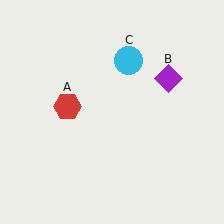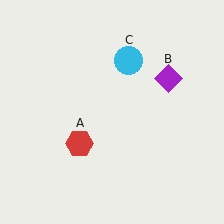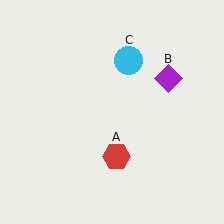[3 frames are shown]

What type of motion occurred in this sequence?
The red hexagon (object A) rotated counterclockwise around the center of the scene.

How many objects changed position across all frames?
1 object changed position: red hexagon (object A).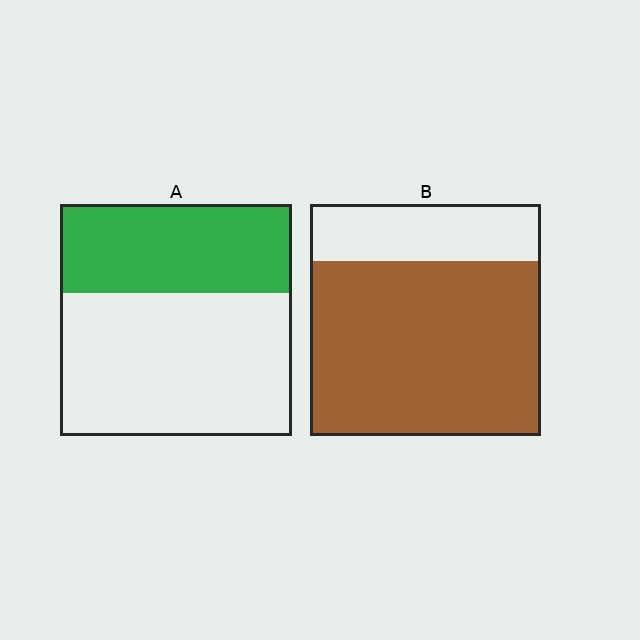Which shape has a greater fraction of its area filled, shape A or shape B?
Shape B.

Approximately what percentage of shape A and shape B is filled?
A is approximately 40% and B is approximately 75%.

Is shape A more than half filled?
No.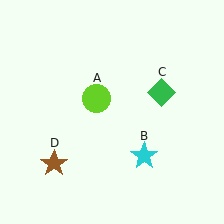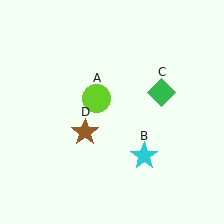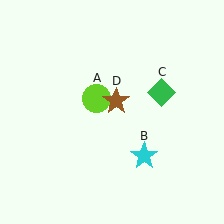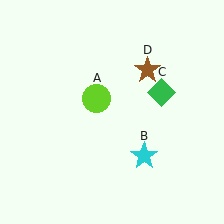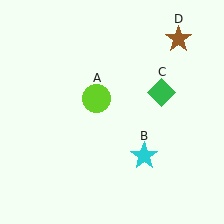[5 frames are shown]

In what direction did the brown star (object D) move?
The brown star (object D) moved up and to the right.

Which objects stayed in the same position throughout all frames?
Lime circle (object A) and cyan star (object B) and green diamond (object C) remained stationary.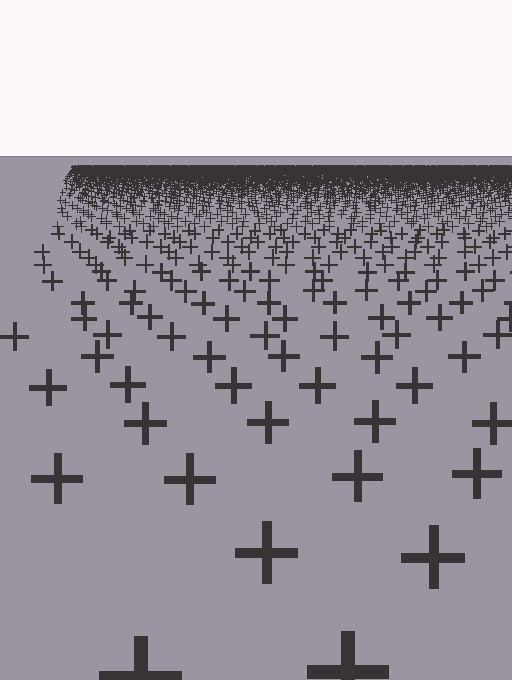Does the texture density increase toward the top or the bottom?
Density increases toward the top.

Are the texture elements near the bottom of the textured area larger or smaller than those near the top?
Larger. Near the bottom, elements are closer to the viewer and appear at a bigger on-screen size.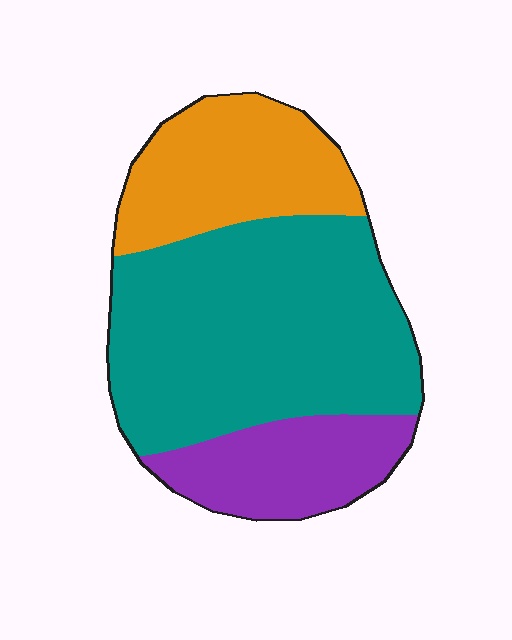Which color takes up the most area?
Teal, at roughly 55%.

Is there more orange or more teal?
Teal.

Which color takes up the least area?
Purple, at roughly 20%.